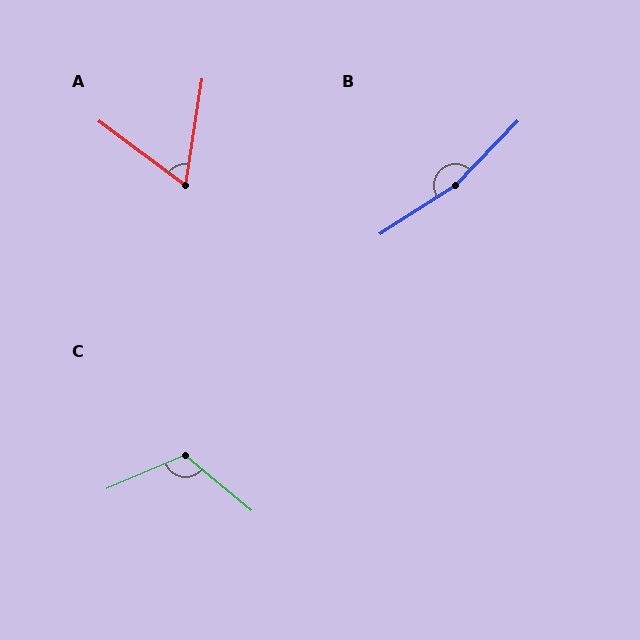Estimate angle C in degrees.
Approximately 117 degrees.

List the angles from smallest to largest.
A (62°), C (117°), B (166°).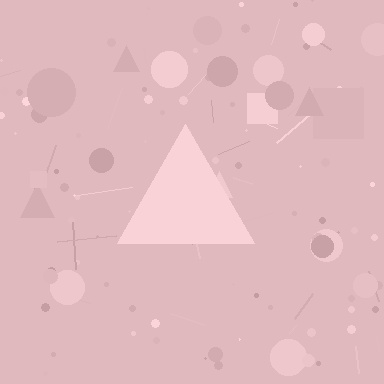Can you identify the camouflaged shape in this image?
The camouflaged shape is a triangle.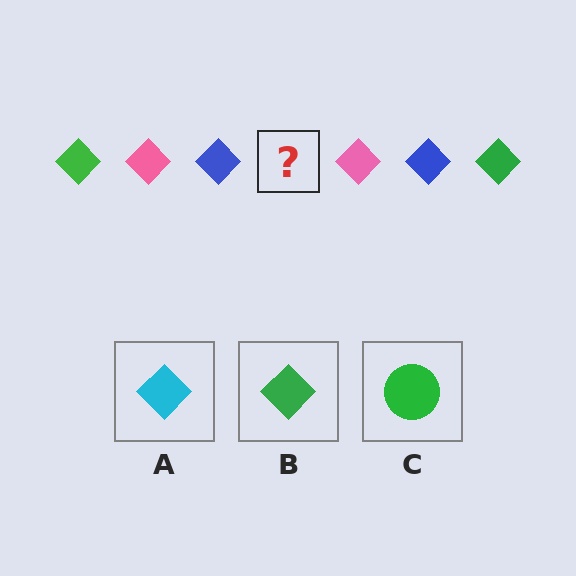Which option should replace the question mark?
Option B.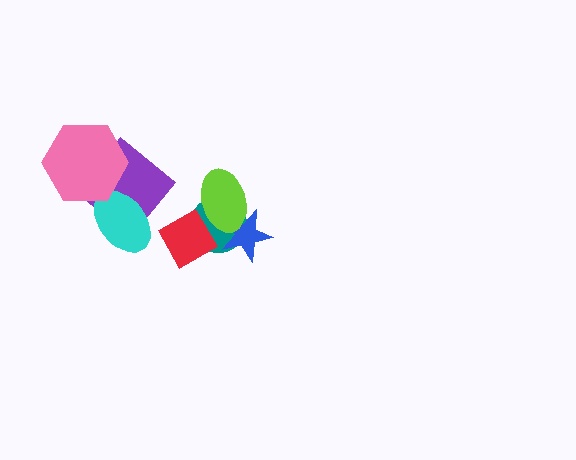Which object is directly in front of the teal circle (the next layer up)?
The blue star is directly in front of the teal circle.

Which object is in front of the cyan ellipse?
The pink hexagon is in front of the cyan ellipse.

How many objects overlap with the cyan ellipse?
2 objects overlap with the cyan ellipse.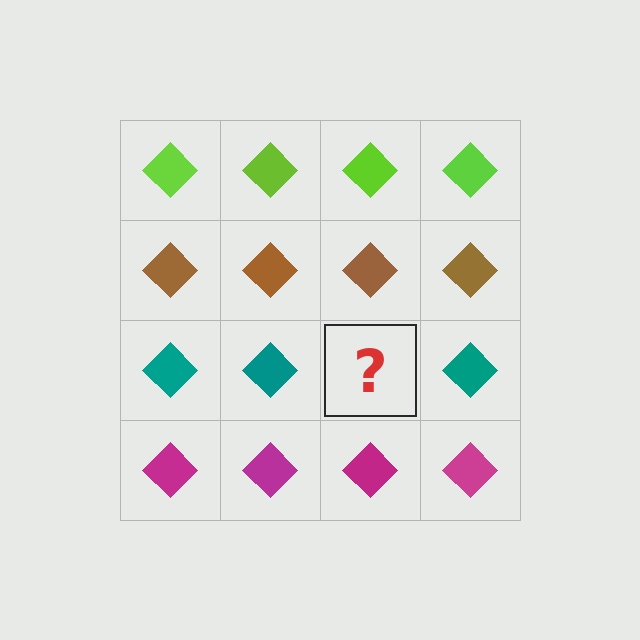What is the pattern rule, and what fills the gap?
The rule is that each row has a consistent color. The gap should be filled with a teal diamond.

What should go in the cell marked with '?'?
The missing cell should contain a teal diamond.